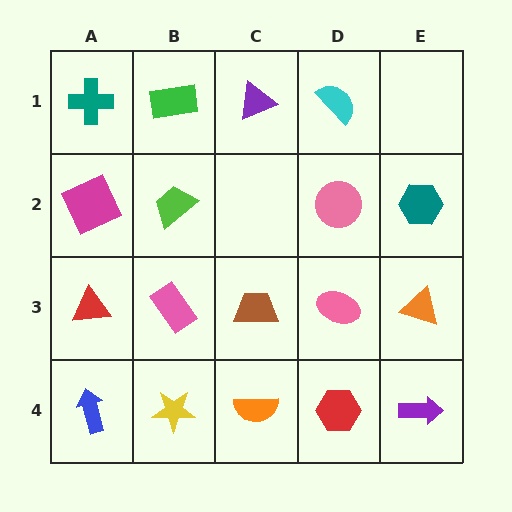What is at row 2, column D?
A pink circle.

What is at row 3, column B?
A pink rectangle.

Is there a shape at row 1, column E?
No, that cell is empty.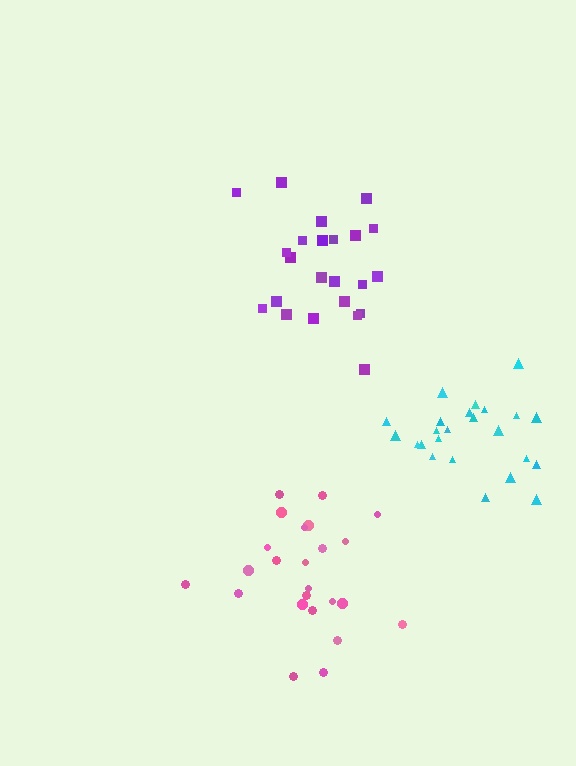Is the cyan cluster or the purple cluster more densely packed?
Purple.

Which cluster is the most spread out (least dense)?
Pink.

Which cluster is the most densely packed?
Purple.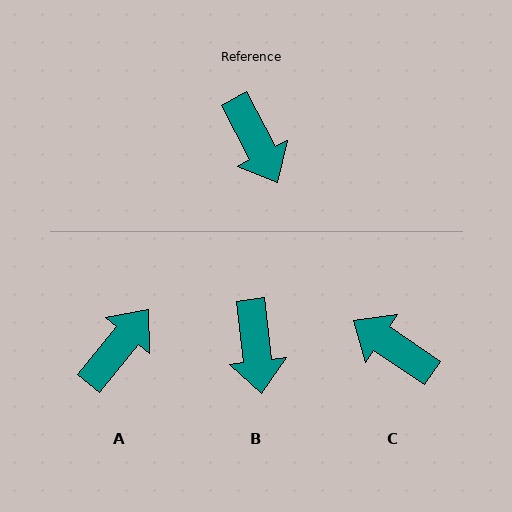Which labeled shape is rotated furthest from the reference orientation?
C, about 151 degrees away.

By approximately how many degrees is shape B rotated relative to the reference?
Approximately 21 degrees clockwise.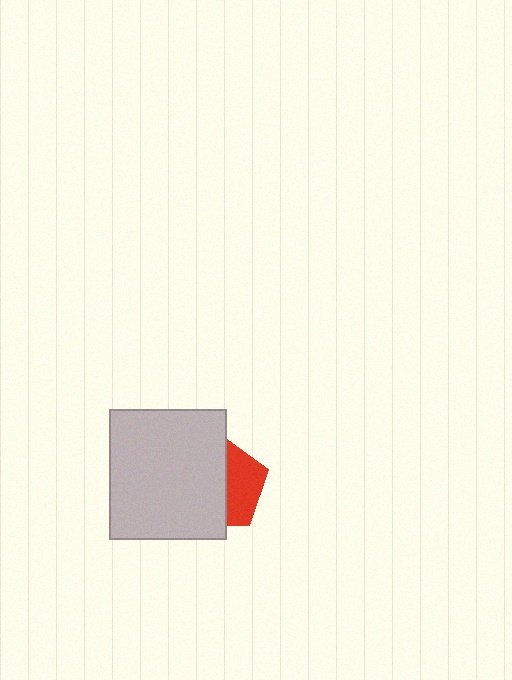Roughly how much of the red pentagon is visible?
A small part of it is visible (roughly 40%).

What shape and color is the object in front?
The object in front is a light gray rectangle.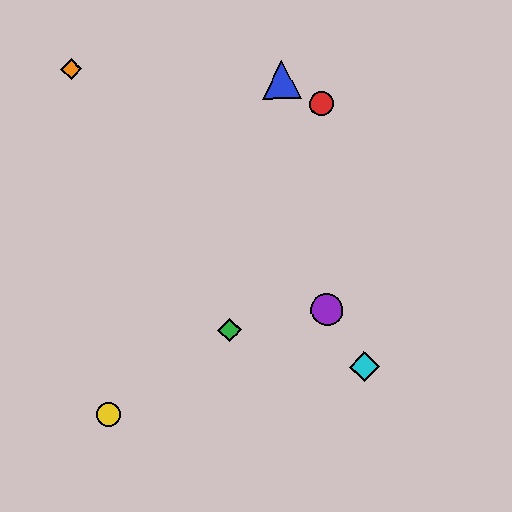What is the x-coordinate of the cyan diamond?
The cyan diamond is at x≈364.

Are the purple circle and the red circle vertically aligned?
Yes, both are at x≈327.